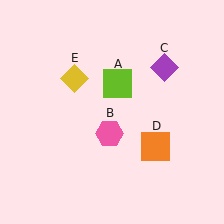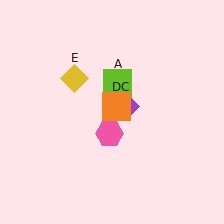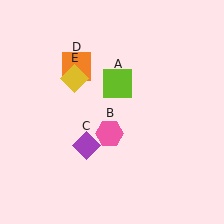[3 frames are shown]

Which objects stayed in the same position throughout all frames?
Lime square (object A) and pink hexagon (object B) and yellow diamond (object E) remained stationary.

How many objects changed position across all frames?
2 objects changed position: purple diamond (object C), orange square (object D).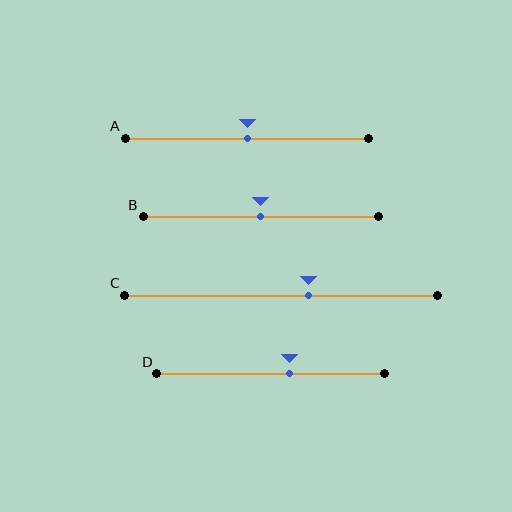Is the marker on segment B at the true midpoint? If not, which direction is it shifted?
Yes, the marker on segment B is at the true midpoint.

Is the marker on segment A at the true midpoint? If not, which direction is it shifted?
Yes, the marker on segment A is at the true midpoint.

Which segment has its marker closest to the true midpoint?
Segment A has its marker closest to the true midpoint.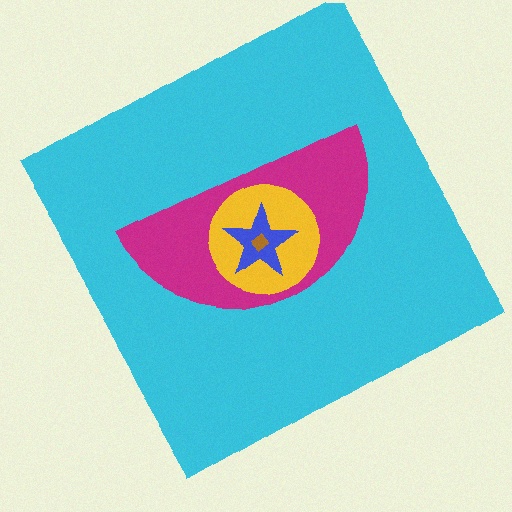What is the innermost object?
The brown diamond.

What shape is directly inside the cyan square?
The magenta semicircle.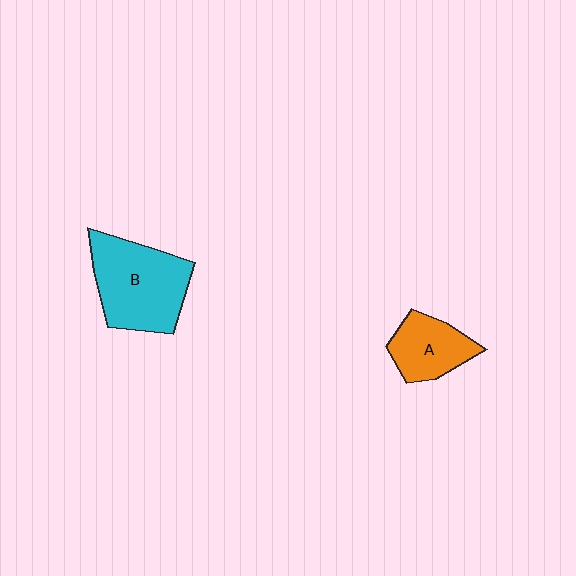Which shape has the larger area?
Shape B (cyan).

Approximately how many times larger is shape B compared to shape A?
Approximately 1.8 times.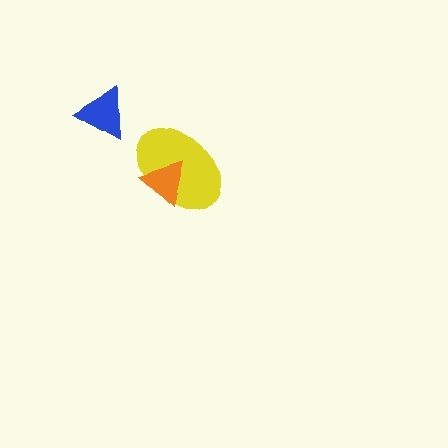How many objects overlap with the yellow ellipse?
1 object overlaps with the yellow ellipse.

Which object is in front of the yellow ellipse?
The orange triangle is in front of the yellow ellipse.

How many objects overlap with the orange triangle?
1 object overlaps with the orange triangle.